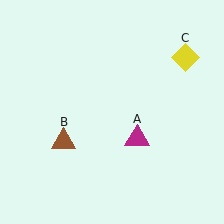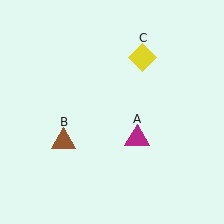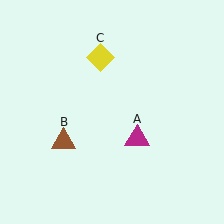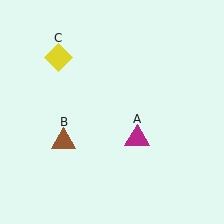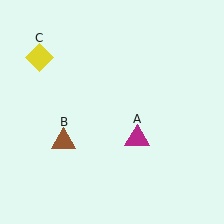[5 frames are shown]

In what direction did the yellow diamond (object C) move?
The yellow diamond (object C) moved left.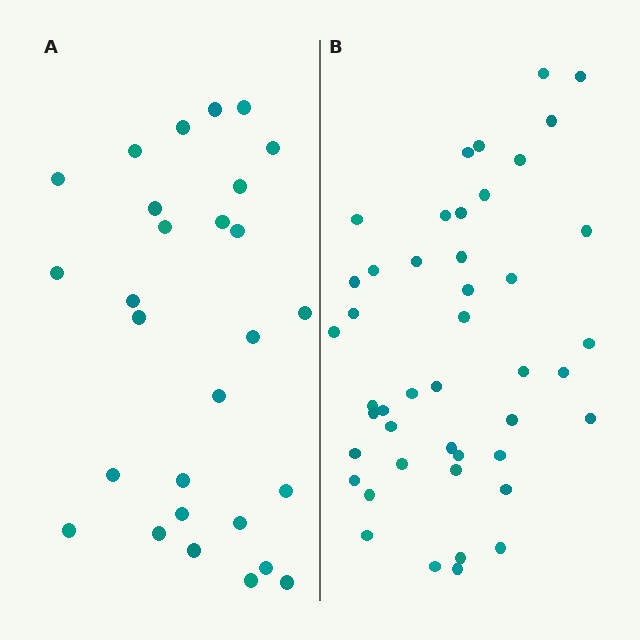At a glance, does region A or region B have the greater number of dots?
Region B (the right region) has more dots.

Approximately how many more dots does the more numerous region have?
Region B has approximately 15 more dots than region A.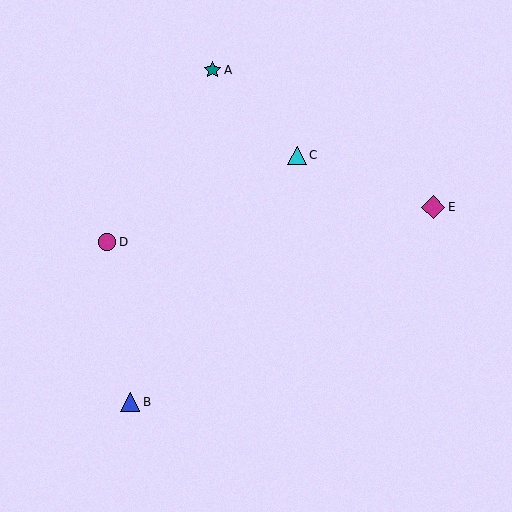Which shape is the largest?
The magenta diamond (labeled E) is the largest.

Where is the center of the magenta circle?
The center of the magenta circle is at (107, 242).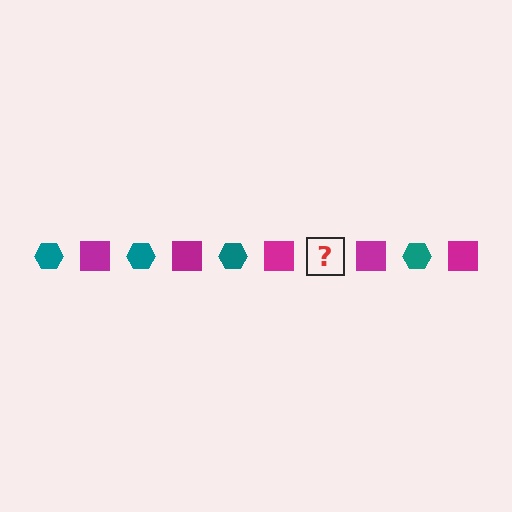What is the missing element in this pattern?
The missing element is a teal hexagon.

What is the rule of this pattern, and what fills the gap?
The rule is that the pattern alternates between teal hexagon and magenta square. The gap should be filled with a teal hexagon.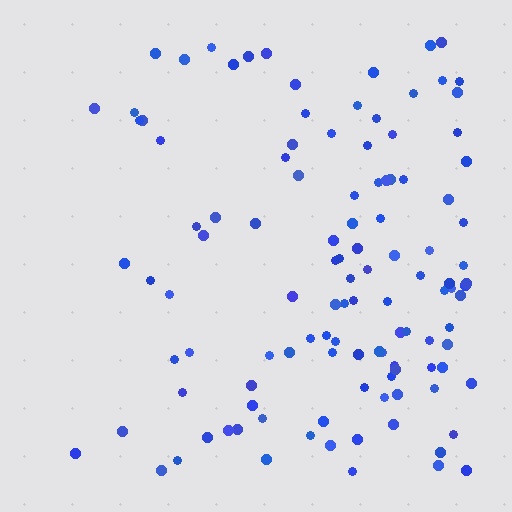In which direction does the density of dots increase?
From left to right, with the right side densest.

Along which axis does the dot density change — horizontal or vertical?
Horizontal.